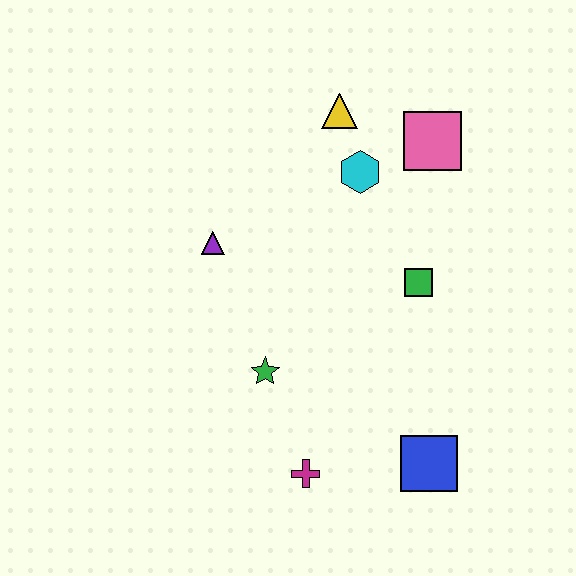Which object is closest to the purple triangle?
The green star is closest to the purple triangle.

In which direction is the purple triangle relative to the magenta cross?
The purple triangle is above the magenta cross.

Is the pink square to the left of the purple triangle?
No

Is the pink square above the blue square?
Yes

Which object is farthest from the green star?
The pink square is farthest from the green star.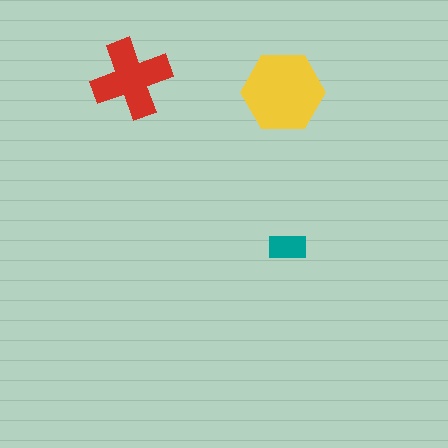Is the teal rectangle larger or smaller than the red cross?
Smaller.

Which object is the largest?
The yellow hexagon.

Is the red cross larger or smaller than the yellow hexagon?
Smaller.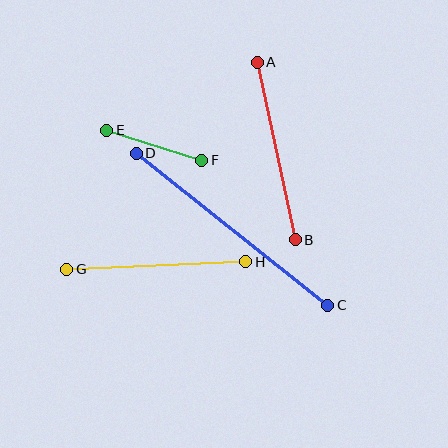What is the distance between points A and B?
The distance is approximately 182 pixels.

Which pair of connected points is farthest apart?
Points C and D are farthest apart.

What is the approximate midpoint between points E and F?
The midpoint is at approximately (154, 145) pixels.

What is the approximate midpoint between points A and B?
The midpoint is at approximately (276, 151) pixels.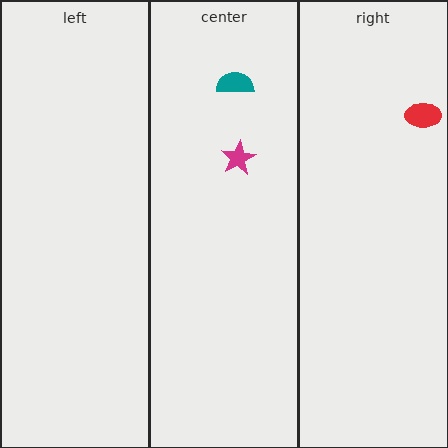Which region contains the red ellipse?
The right region.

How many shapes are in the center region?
2.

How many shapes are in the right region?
1.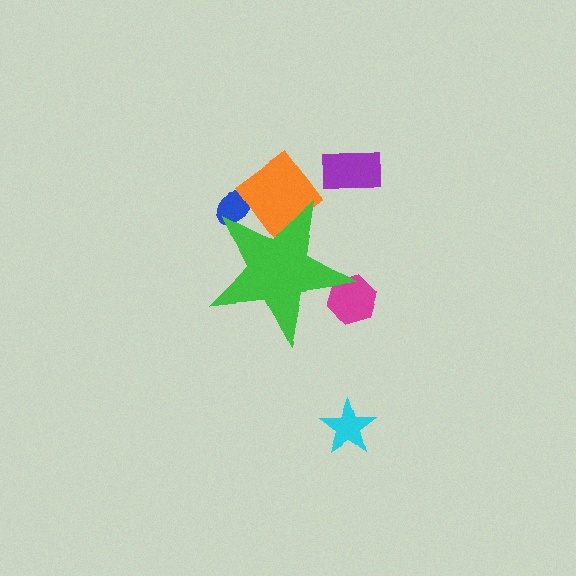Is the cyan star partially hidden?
No, the cyan star is fully visible.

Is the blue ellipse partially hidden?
Yes, the blue ellipse is partially hidden behind the green star.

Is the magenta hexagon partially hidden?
Yes, the magenta hexagon is partially hidden behind the green star.